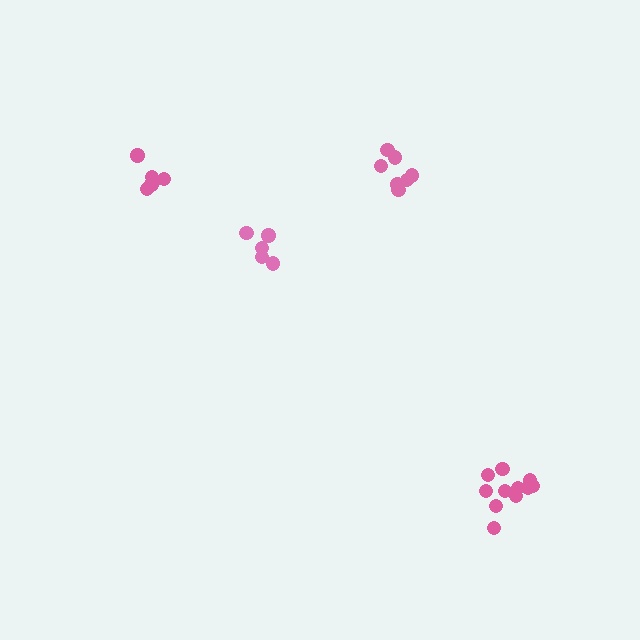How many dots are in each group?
Group 1: 5 dots, Group 2: 11 dots, Group 3: 6 dots, Group 4: 7 dots (29 total).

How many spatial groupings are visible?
There are 4 spatial groupings.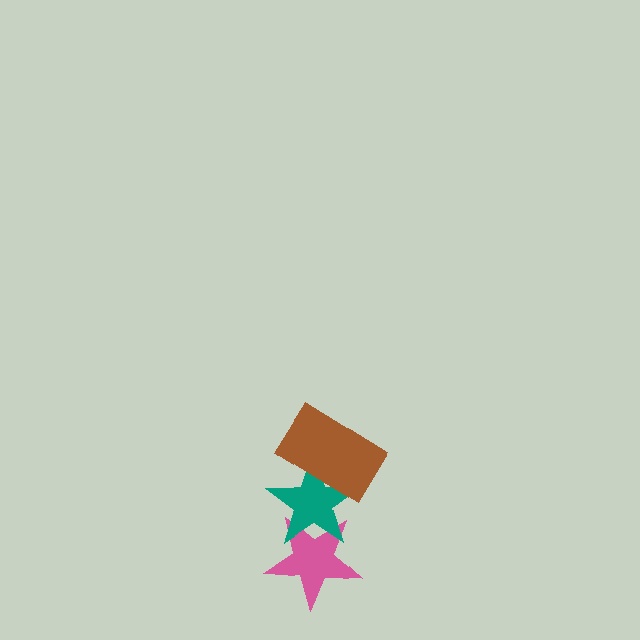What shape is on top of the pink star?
The teal star is on top of the pink star.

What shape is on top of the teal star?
The brown rectangle is on top of the teal star.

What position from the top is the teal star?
The teal star is 2nd from the top.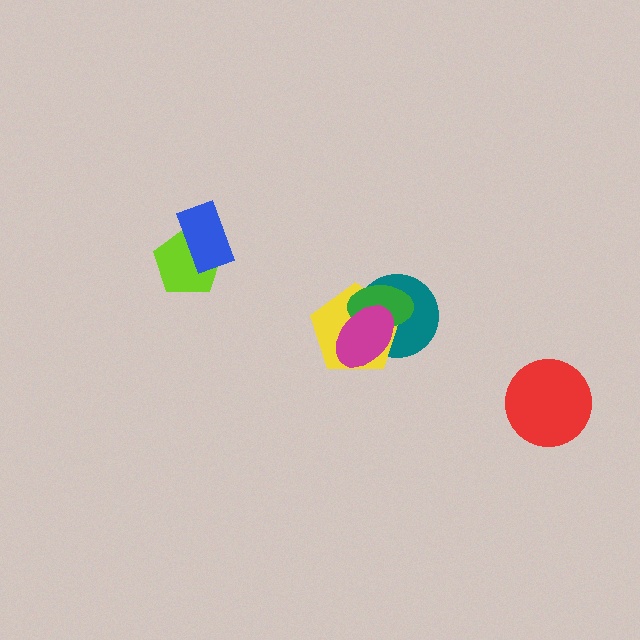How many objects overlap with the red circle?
0 objects overlap with the red circle.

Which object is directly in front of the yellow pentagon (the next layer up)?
The green ellipse is directly in front of the yellow pentagon.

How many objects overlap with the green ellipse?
3 objects overlap with the green ellipse.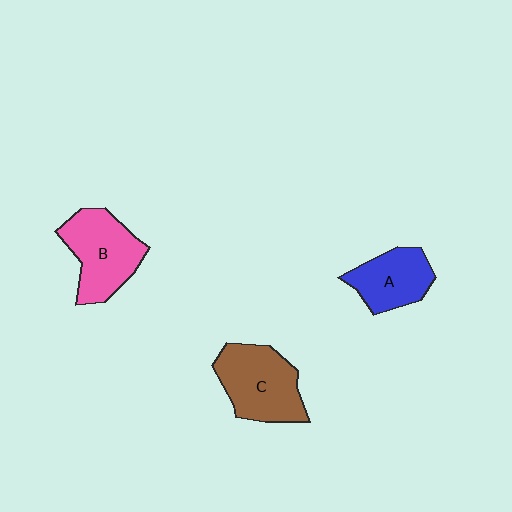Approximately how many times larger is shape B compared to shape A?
Approximately 1.3 times.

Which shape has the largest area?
Shape C (brown).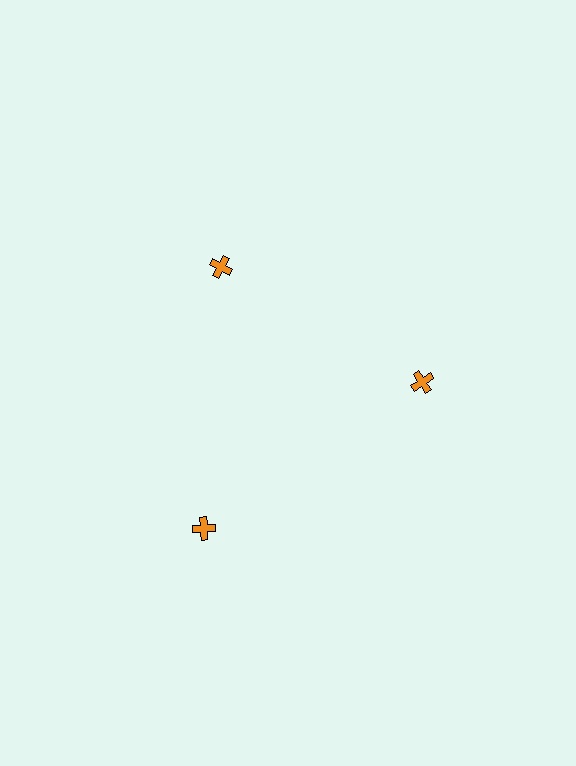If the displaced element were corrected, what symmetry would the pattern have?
It would have 3-fold rotational symmetry — the pattern would map onto itself every 120 degrees.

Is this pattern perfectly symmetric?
No. The 3 orange crosses are arranged in a ring, but one element near the 7 o'clock position is pushed outward from the center, breaking the 3-fold rotational symmetry.